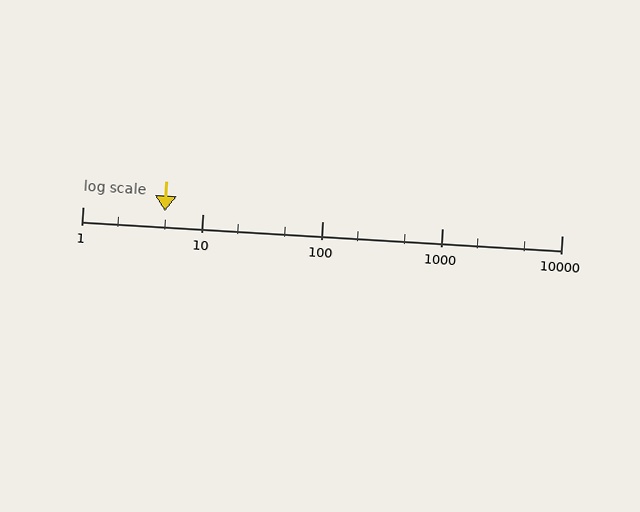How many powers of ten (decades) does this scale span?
The scale spans 4 decades, from 1 to 10000.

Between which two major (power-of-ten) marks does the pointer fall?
The pointer is between 1 and 10.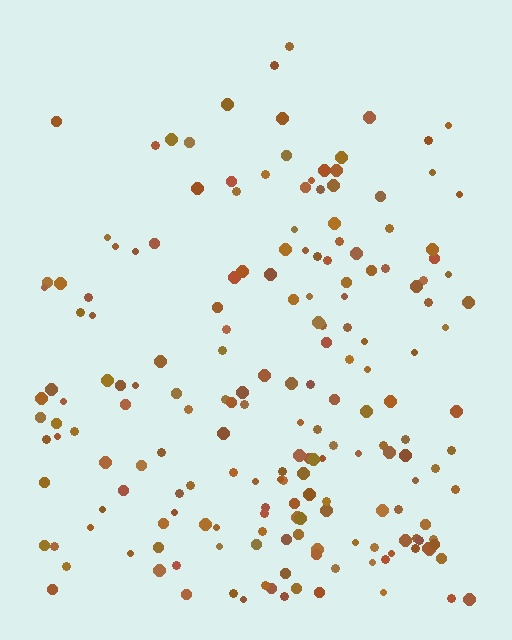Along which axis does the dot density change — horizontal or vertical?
Vertical.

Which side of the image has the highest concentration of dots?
The bottom.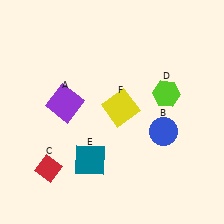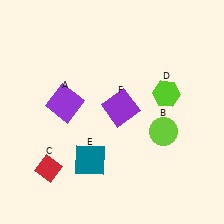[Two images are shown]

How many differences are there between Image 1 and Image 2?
There are 2 differences between the two images.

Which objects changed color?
B changed from blue to lime. F changed from yellow to purple.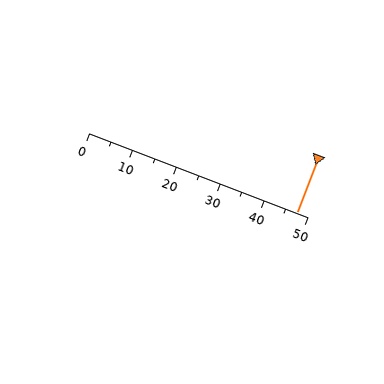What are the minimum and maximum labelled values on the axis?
The axis runs from 0 to 50.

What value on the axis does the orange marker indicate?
The marker indicates approximately 47.5.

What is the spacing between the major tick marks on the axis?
The major ticks are spaced 10 apart.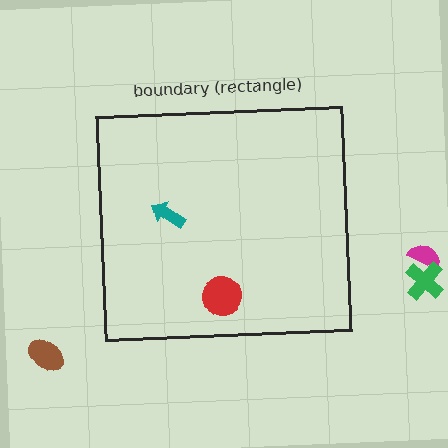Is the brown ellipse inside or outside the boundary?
Outside.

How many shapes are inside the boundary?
2 inside, 3 outside.